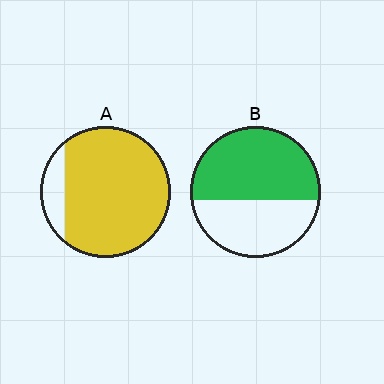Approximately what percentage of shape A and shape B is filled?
A is approximately 85% and B is approximately 60%.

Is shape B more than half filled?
Yes.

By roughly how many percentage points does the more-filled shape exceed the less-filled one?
By roughly 30 percentage points (A over B).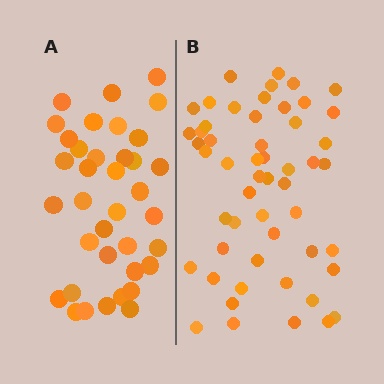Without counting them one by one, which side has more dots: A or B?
Region B (the right region) has more dots.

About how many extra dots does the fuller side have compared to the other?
Region B has approximately 15 more dots than region A.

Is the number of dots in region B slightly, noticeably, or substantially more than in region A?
Region B has noticeably more, but not dramatically so. The ratio is roughly 1.4 to 1.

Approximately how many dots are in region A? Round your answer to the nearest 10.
About 40 dots. (The exact count is 37, which rounds to 40.)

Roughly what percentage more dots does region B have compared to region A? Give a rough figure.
About 45% more.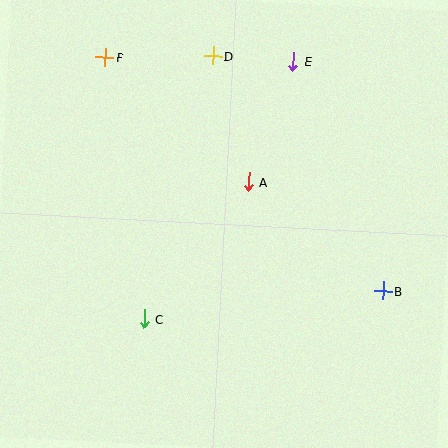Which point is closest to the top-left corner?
Point F is closest to the top-left corner.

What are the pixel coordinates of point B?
Point B is at (383, 291).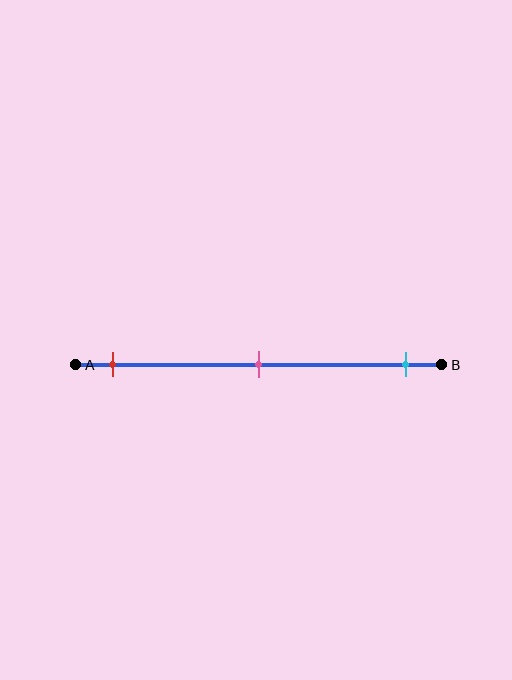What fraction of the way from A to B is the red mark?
The red mark is approximately 10% (0.1) of the way from A to B.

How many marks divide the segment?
There are 3 marks dividing the segment.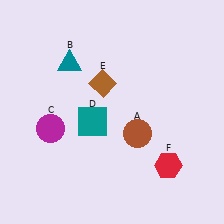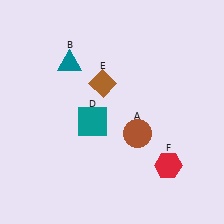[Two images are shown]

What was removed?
The magenta circle (C) was removed in Image 2.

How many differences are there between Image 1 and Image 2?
There is 1 difference between the two images.